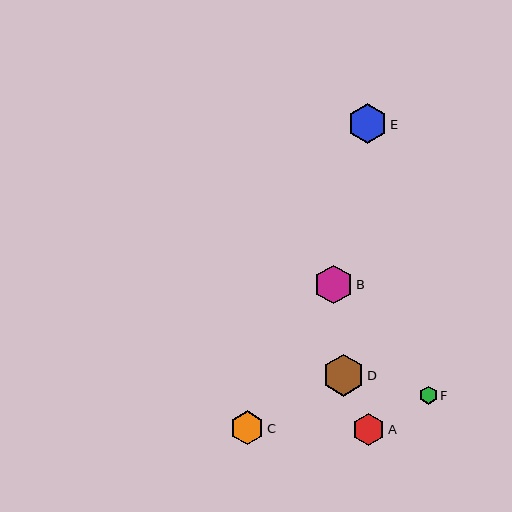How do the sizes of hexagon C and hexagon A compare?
Hexagon C and hexagon A are approximately the same size.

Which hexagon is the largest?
Hexagon D is the largest with a size of approximately 42 pixels.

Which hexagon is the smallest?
Hexagon F is the smallest with a size of approximately 18 pixels.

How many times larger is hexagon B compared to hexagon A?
Hexagon B is approximately 1.2 times the size of hexagon A.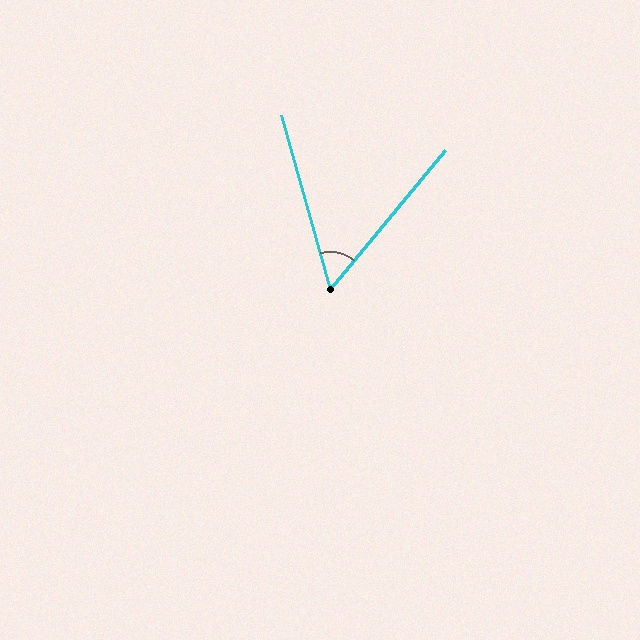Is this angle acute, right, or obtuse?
It is acute.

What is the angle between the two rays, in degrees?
Approximately 55 degrees.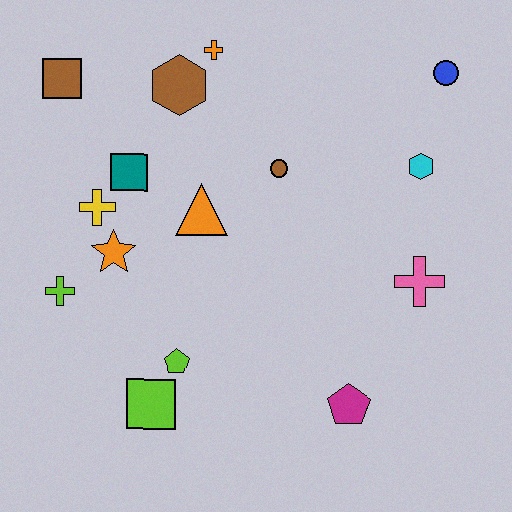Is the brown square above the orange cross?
No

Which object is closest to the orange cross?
The brown hexagon is closest to the orange cross.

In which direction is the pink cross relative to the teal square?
The pink cross is to the right of the teal square.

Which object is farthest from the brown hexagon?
The magenta pentagon is farthest from the brown hexagon.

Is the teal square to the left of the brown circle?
Yes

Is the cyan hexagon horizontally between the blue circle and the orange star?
Yes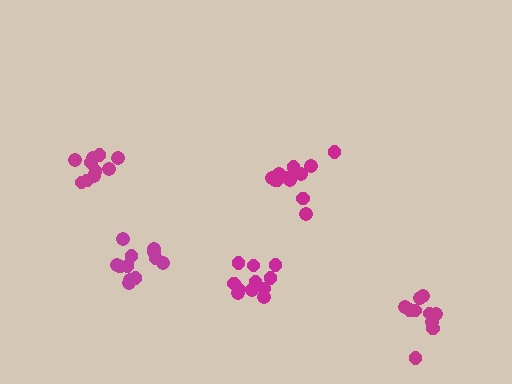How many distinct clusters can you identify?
There are 5 distinct clusters.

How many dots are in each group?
Group 1: 12 dots, Group 2: 13 dots, Group 3: 10 dots, Group 4: 12 dots, Group 5: 10 dots (57 total).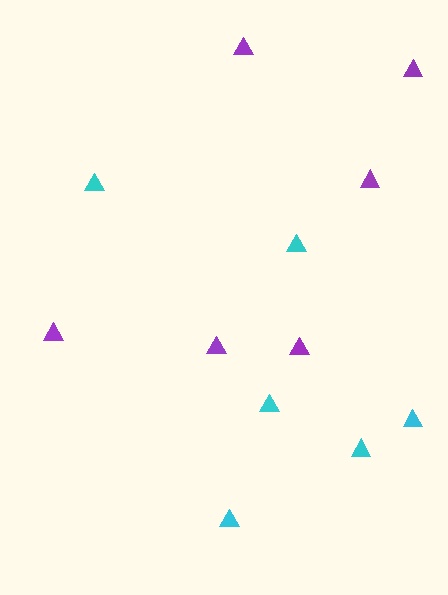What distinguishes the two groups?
There are 2 groups: one group of purple triangles (6) and one group of cyan triangles (6).